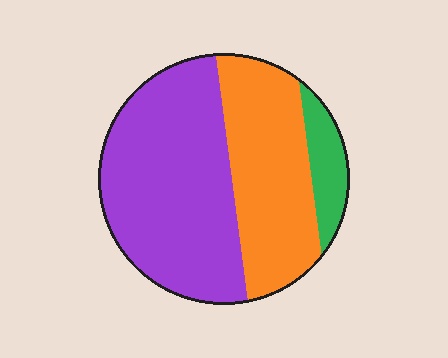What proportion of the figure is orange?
Orange takes up about three eighths (3/8) of the figure.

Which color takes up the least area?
Green, at roughly 10%.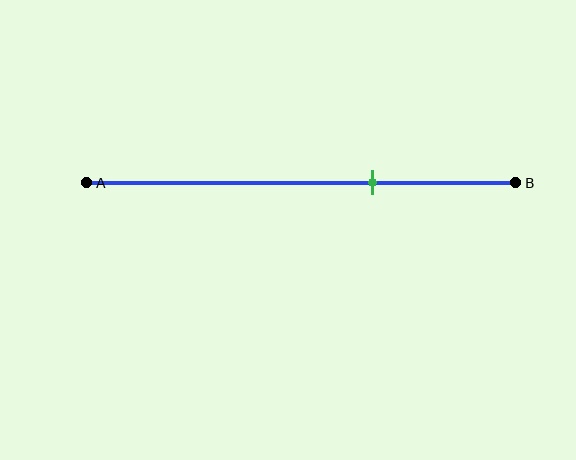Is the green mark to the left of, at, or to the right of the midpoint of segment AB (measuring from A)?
The green mark is to the right of the midpoint of segment AB.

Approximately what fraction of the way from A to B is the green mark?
The green mark is approximately 65% of the way from A to B.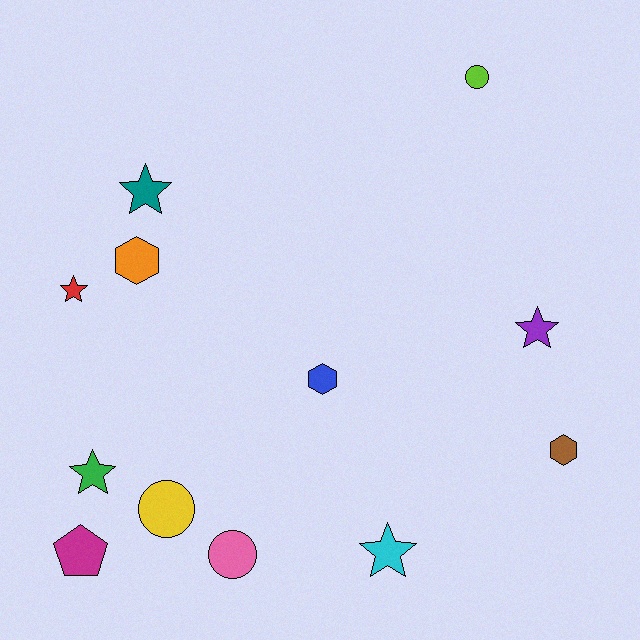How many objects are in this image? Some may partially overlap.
There are 12 objects.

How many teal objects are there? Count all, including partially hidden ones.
There is 1 teal object.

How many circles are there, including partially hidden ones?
There are 3 circles.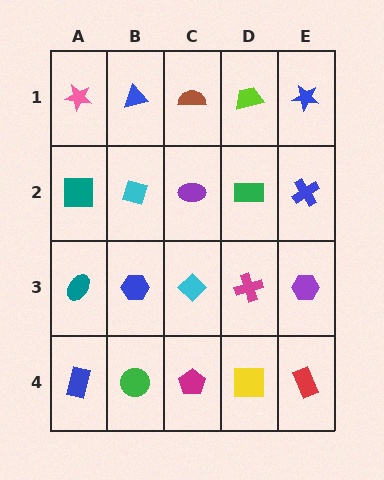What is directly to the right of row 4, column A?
A green circle.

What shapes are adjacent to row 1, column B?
A cyan diamond (row 2, column B), a pink star (row 1, column A), a brown semicircle (row 1, column C).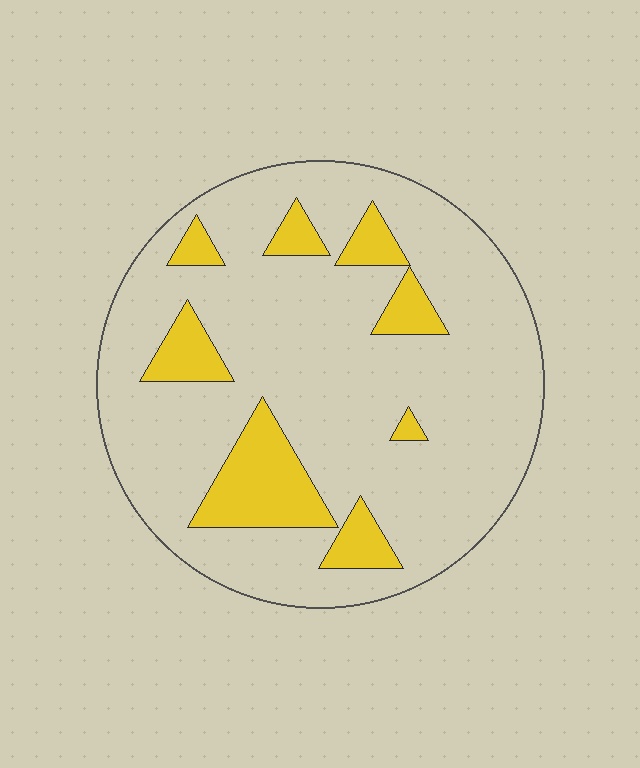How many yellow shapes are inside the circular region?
8.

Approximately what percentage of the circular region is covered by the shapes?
Approximately 15%.